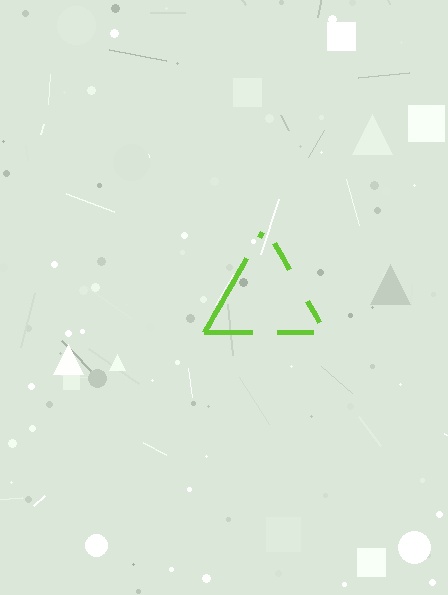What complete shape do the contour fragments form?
The contour fragments form a triangle.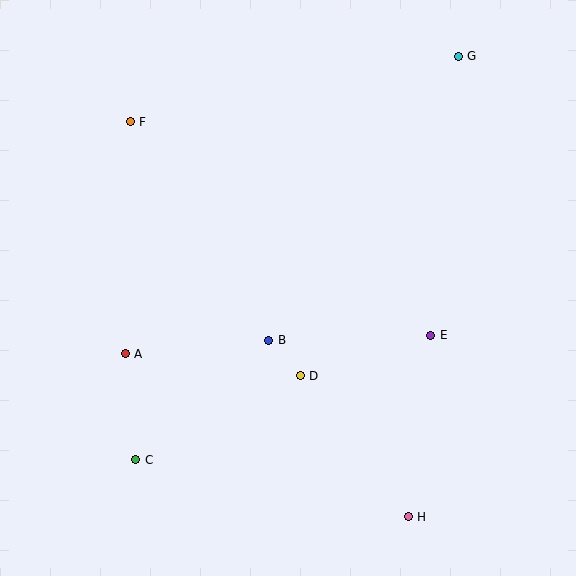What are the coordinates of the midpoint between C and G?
The midpoint between C and G is at (297, 258).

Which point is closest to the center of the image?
Point B at (268, 340) is closest to the center.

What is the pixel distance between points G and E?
The distance between G and E is 280 pixels.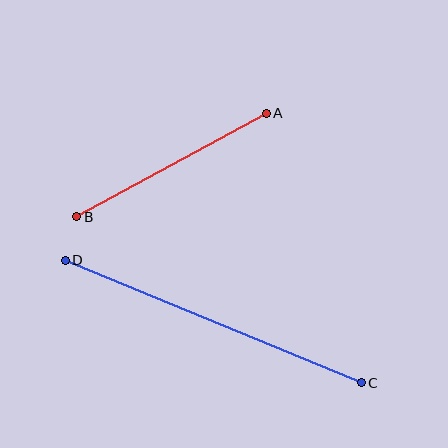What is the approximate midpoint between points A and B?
The midpoint is at approximately (171, 165) pixels.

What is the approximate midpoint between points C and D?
The midpoint is at approximately (213, 322) pixels.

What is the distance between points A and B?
The distance is approximately 216 pixels.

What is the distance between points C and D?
The distance is approximately 320 pixels.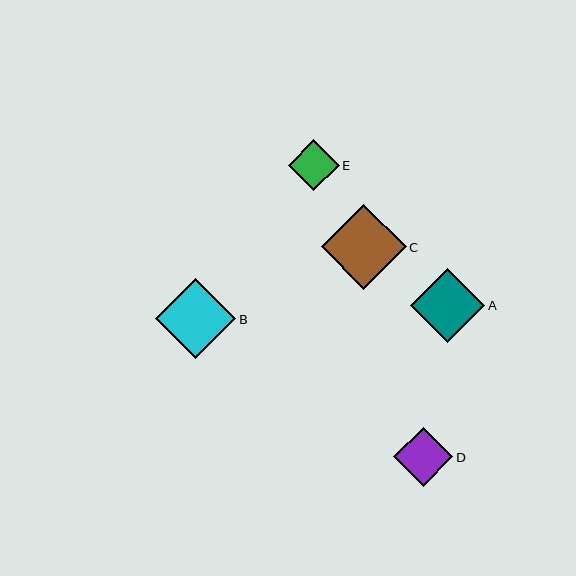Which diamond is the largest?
Diamond C is the largest with a size of approximately 85 pixels.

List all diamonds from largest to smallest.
From largest to smallest: C, B, A, D, E.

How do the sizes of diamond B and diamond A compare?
Diamond B and diamond A are approximately the same size.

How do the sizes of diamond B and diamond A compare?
Diamond B and diamond A are approximately the same size.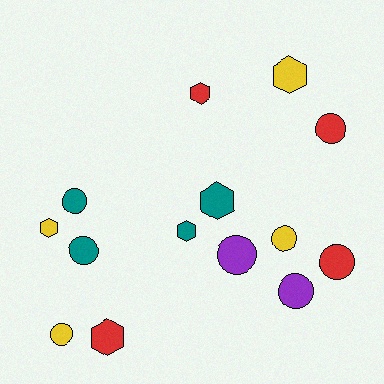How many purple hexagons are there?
There are no purple hexagons.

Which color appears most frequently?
Red, with 4 objects.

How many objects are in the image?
There are 14 objects.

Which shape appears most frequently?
Circle, with 8 objects.